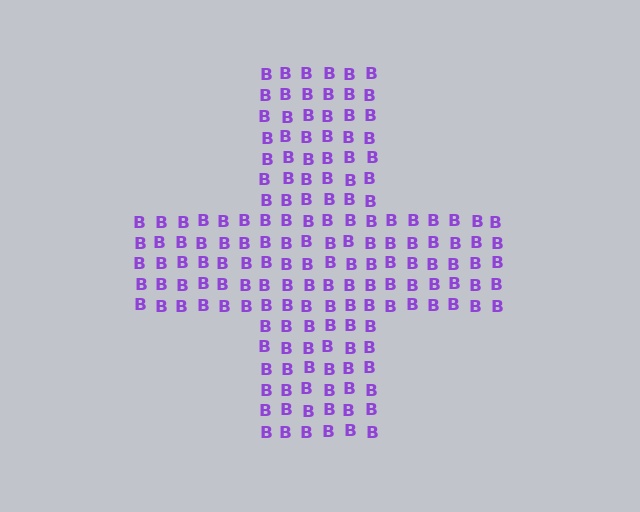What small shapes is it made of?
It is made of small letter B's.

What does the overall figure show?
The overall figure shows a cross.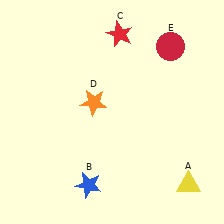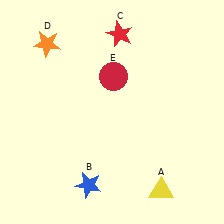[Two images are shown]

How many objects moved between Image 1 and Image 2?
3 objects moved between the two images.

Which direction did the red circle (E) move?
The red circle (E) moved left.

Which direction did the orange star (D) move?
The orange star (D) moved up.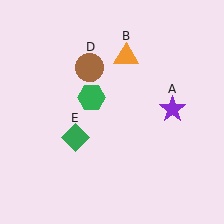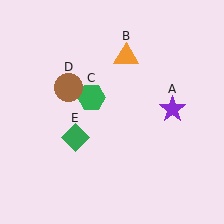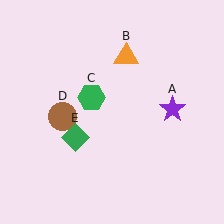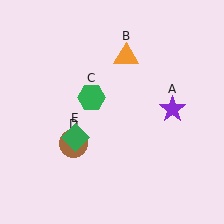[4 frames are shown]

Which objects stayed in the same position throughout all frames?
Purple star (object A) and orange triangle (object B) and green hexagon (object C) and green diamond (object E) remained stationary.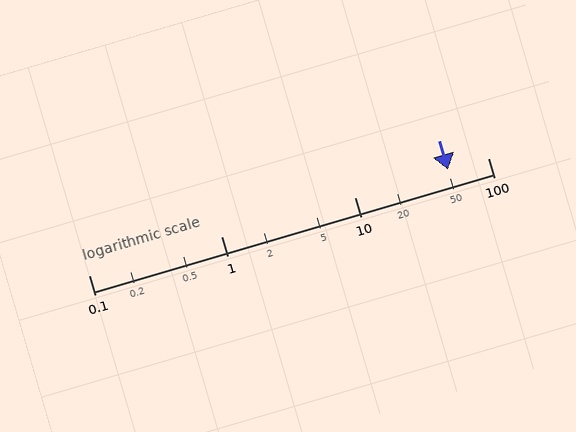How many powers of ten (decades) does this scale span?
The scale spans 3 decades, from 0.1 to 100.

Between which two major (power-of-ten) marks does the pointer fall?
The pointer is between 10 and 100.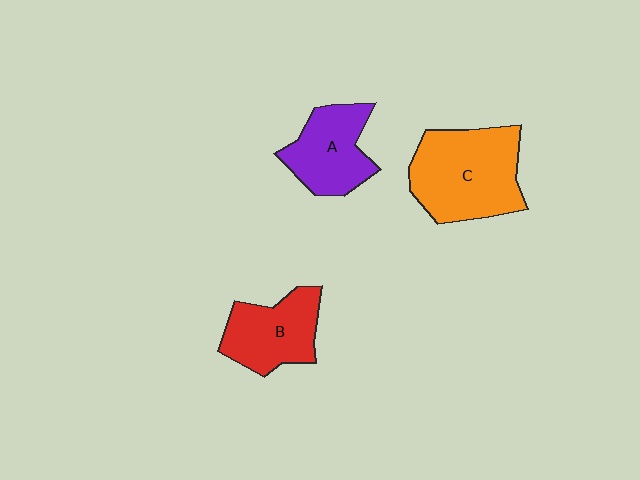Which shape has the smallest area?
Shape A (purple).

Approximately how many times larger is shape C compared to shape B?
Approximately 1.5 times.